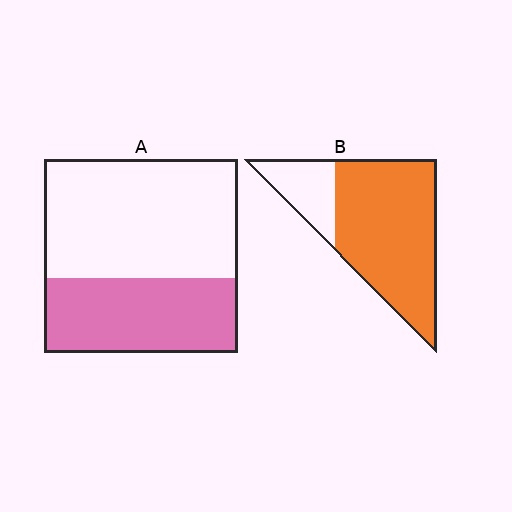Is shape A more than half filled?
No.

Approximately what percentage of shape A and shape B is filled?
A is approximately 40% and B is approximately 80%.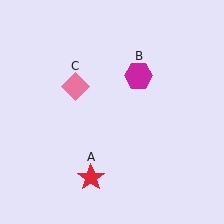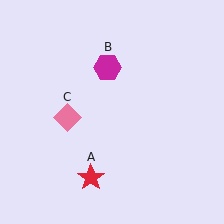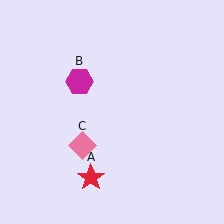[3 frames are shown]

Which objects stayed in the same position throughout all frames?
Red star (object A) remained stationary.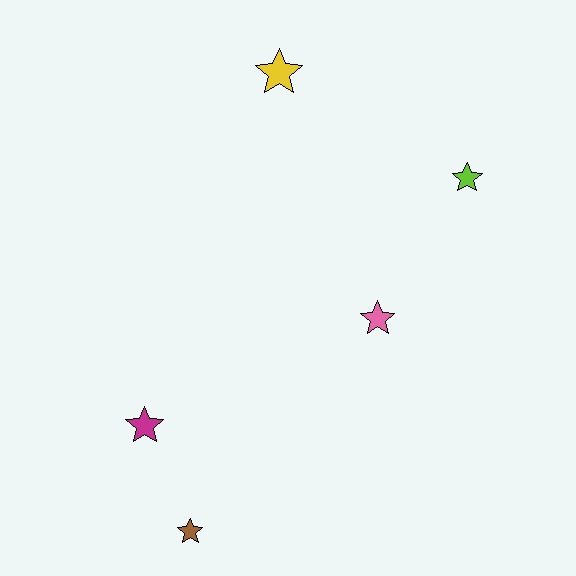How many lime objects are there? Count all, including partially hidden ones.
There is 1 lime object.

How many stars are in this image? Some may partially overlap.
There are 5 stars.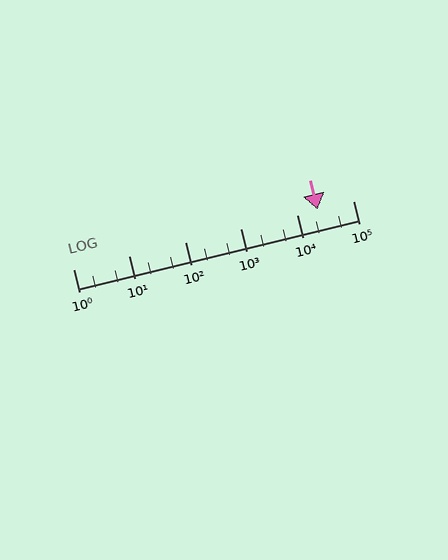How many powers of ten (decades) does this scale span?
The scale spans 5 decades, from 1 to 100000.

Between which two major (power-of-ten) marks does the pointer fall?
The pointer is between 10000 and 100000.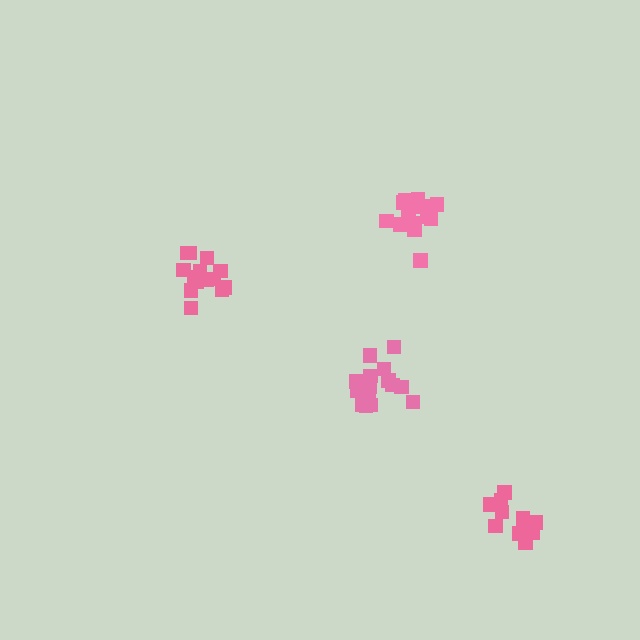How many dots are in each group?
Group 1: 15 dots, Group 2: 14 dots, Group 3: 15 dots, Group 4: 15 dots (59 total).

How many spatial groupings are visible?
There are 4 spatial groupings.